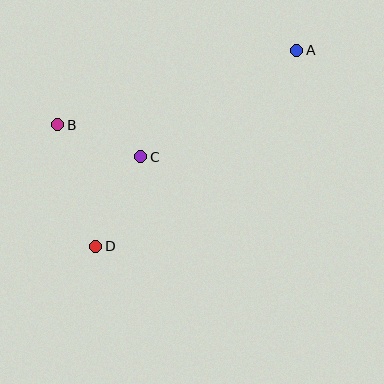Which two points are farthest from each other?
Points A and D are farthest from each other.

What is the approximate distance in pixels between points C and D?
The distance between C and D is approximately 100 pixels.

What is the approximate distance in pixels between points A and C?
The distance between A and C is approximately 189 pixels.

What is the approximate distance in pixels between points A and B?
The distance between A and B is approximately 251 pixels.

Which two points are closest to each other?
Points B and C are closest to each other.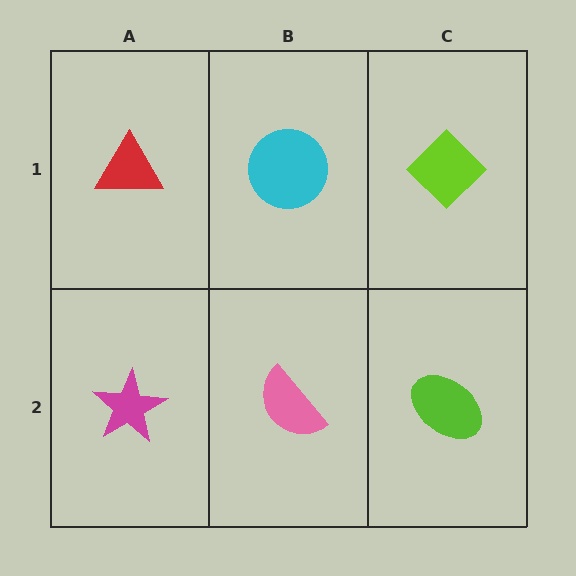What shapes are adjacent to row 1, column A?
A magenta star (row 2, column A), a cyan circle (row 1, column B).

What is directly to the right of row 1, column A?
A cyan circle.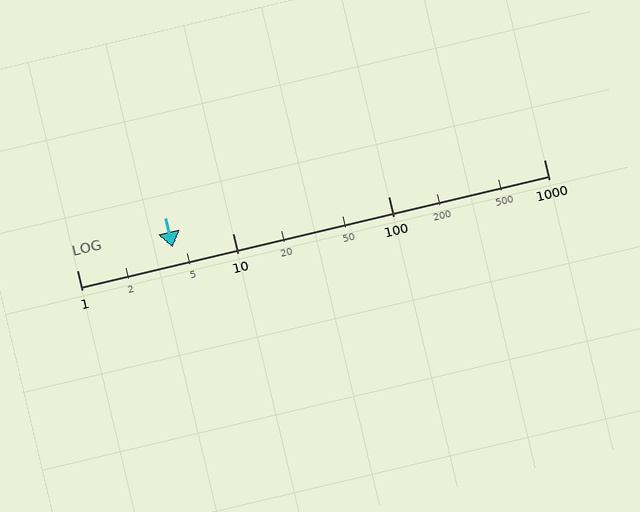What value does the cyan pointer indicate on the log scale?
The pointer indicates approximately 4.1.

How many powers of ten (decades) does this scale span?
The scale spans 3 decades, from 1 to 1000.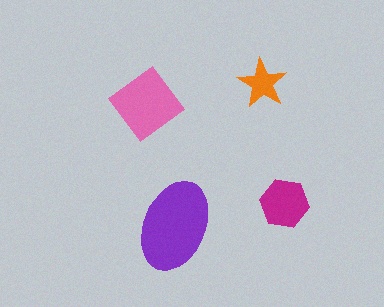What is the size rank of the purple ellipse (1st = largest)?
1st.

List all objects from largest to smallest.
The purple ellipse, the pink diamond, the magenta hexagon, the orange star.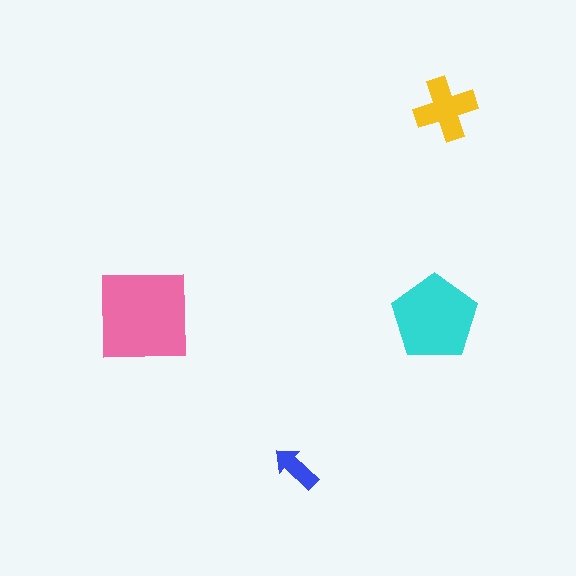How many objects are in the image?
There are 4 objects in the image.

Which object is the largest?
The pink square.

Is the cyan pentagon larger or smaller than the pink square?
Smaller.